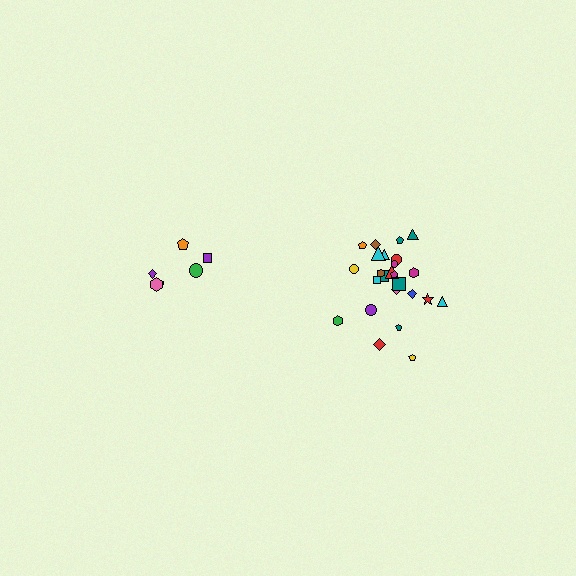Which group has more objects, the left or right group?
The right group.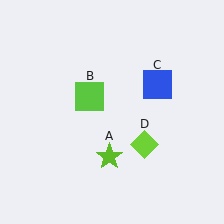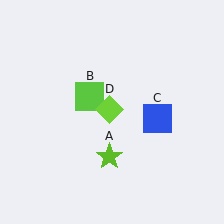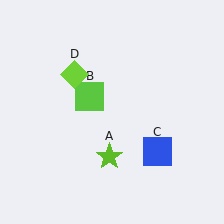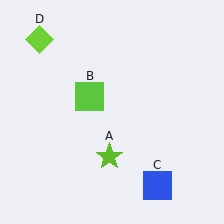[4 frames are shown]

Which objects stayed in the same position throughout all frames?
Lime star (object A) and lime square (object B) remained stationary.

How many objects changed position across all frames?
2 objects changed position: blue square (object C), lime diamond (object D).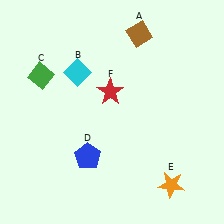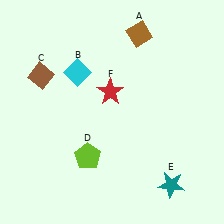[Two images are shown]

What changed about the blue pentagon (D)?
In Image 1, D is blue. In Image 2, it changed to lime.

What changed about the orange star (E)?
In Image 1, E is orange. In Image 2, it changed to teal.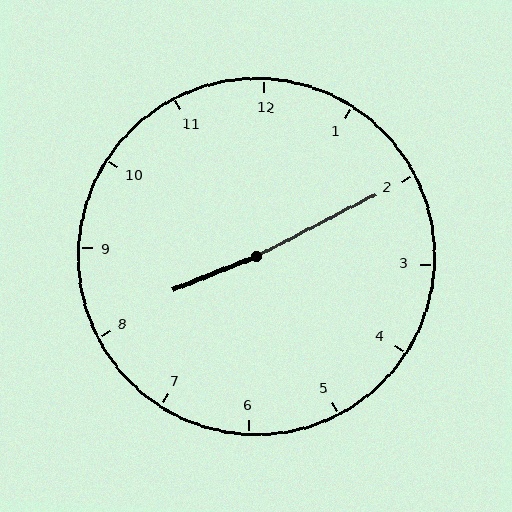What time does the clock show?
8:10.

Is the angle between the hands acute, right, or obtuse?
It is obtuse.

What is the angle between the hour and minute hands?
Approximately 175 degrees.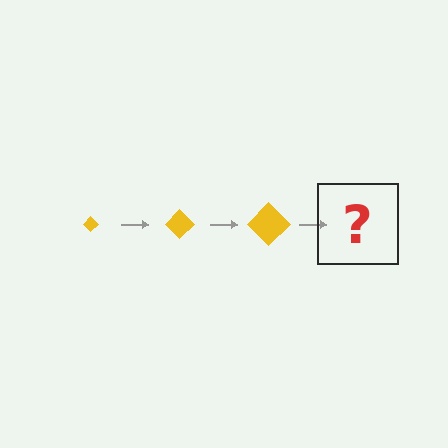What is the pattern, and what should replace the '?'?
The pattern is that the diamond gets progressively larger each step. The '?' should be a yellow diamond, larger than the previous one.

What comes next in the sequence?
The next element should be a yellow diamond, larger than the previous one.